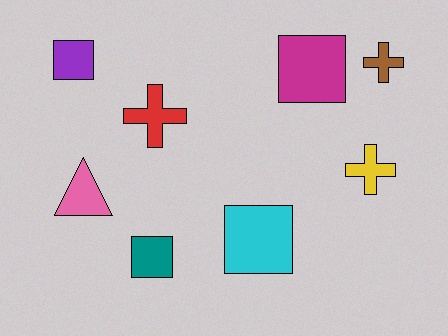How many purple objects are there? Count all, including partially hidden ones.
There is 1 purple object.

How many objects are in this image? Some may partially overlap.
There are 8 objects.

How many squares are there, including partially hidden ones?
There are 4 squares.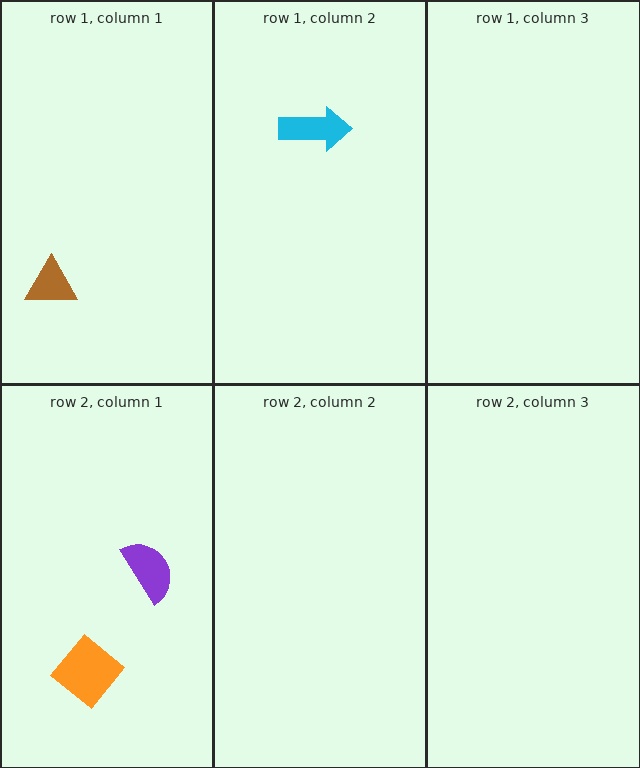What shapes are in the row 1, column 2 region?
The cyan arrow.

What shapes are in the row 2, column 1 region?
The purple semicircle, the orange diamond.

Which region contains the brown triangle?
The row 1, column 1 region.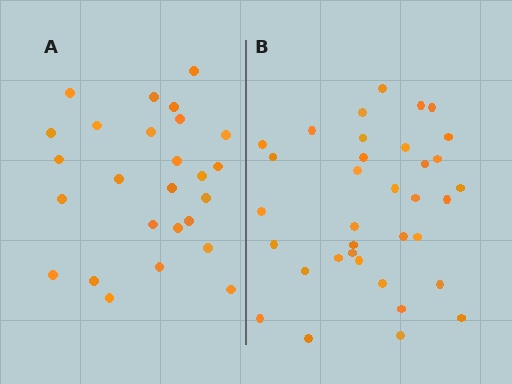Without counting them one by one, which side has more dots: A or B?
Region B (the right region) has more dots.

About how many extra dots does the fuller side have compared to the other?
Region B has roughly 8 or so more dots than region A.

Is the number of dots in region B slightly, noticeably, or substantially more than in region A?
Region B has noticeably more, but not dramatically so. The ratio is roughly 1.3 to 1.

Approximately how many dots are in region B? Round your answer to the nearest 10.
About 40 dots. (The exact count is 35, which rounds to 40.)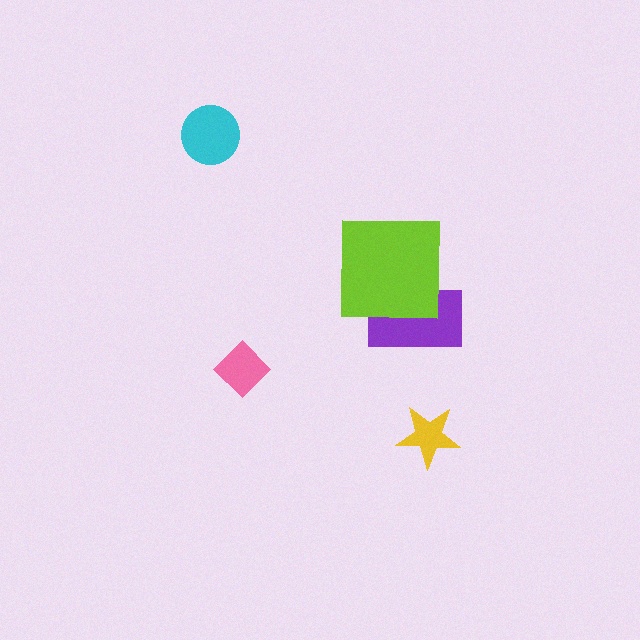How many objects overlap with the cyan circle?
0 objects overlap with the cyan circle.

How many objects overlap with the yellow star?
0 objects overlap with the yellow star.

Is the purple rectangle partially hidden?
Yes, it is partially covered by another shape.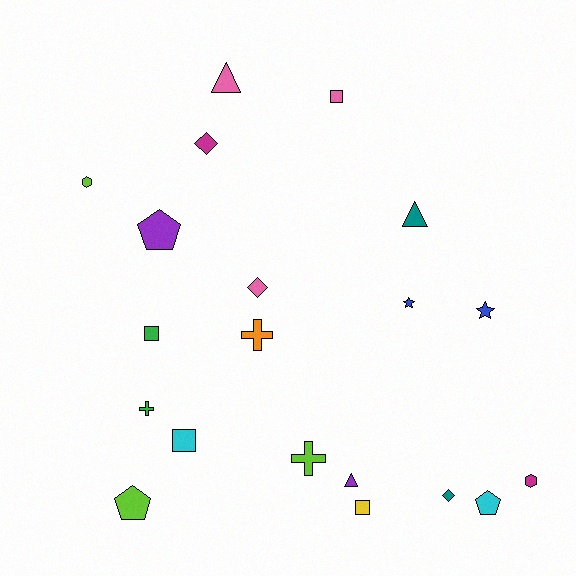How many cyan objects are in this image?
There are 2 cyan objects.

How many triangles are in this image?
There are 3 triangles.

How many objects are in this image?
There are 20 objects.